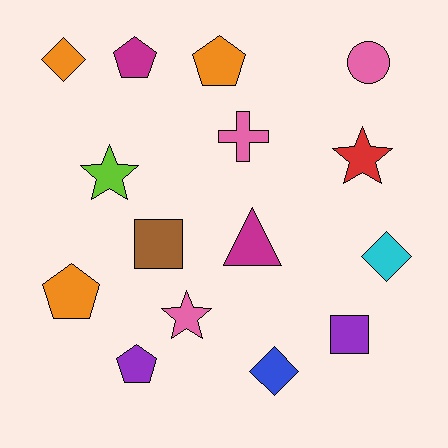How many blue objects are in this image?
There is 1 blue object.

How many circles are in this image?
There is 1 circle.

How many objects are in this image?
There are 15 objects.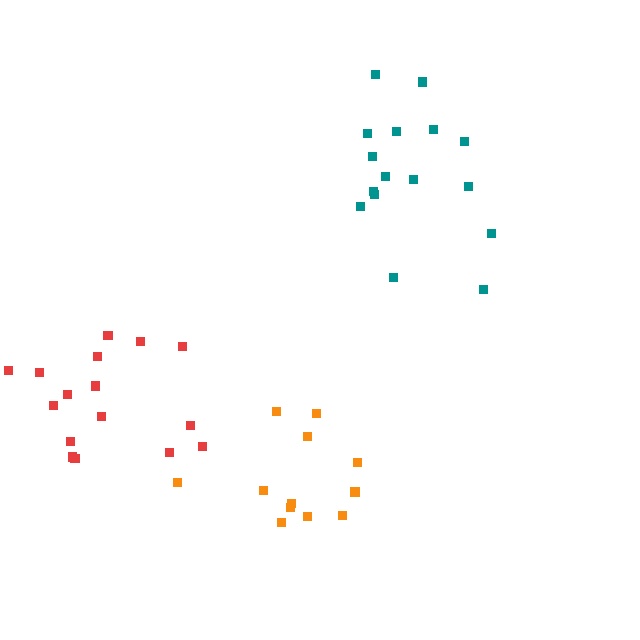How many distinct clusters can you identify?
There are 3 distinct clusters.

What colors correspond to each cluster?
The clusters are colored: teal, red, orange.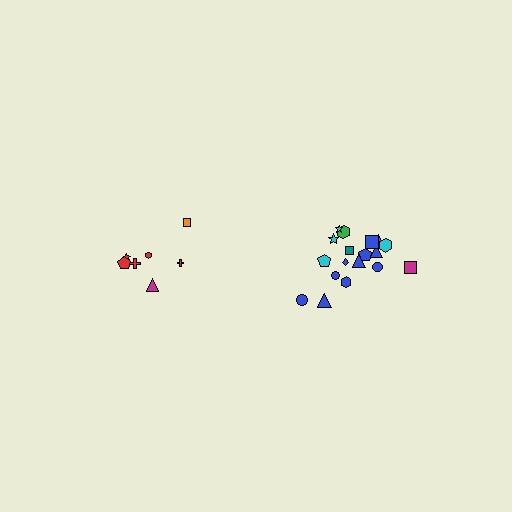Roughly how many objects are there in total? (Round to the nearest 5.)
Roughly 25 objects in total.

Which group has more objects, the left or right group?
The right group.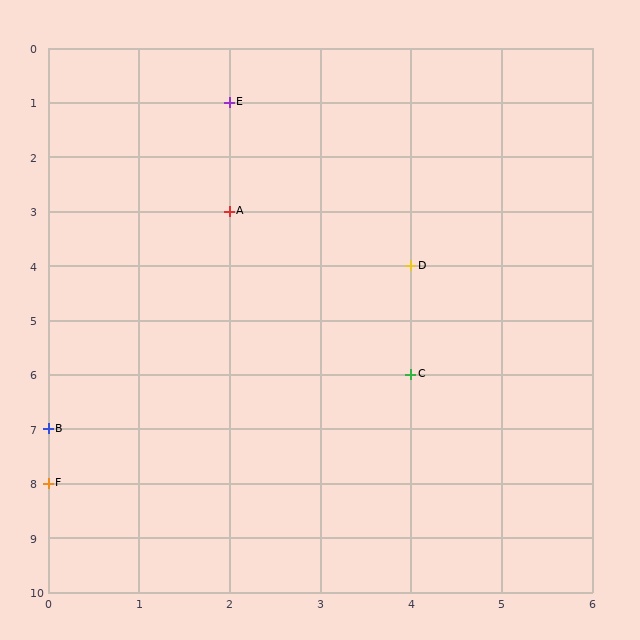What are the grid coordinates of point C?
Point C is at grid coordinates (4, 6).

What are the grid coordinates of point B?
Point B is at grid coordinates (0, 7).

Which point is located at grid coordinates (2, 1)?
Point E is at (2, 1).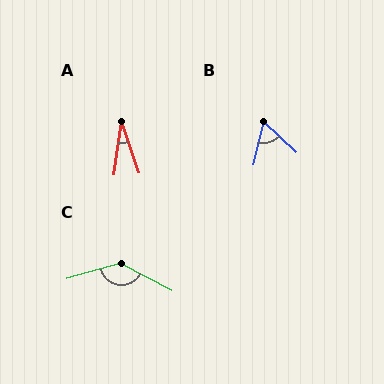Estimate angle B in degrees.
Approximately 62 degrees.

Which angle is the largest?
C, at approximately 136 degrees.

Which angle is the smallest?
A, at approximately 27 degrees.